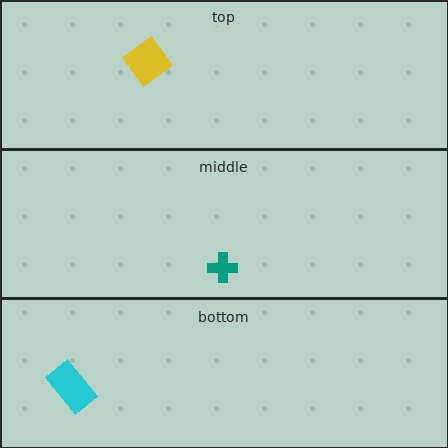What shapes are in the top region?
The yellow diamond.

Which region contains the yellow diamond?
The top region.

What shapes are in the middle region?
The teal cross.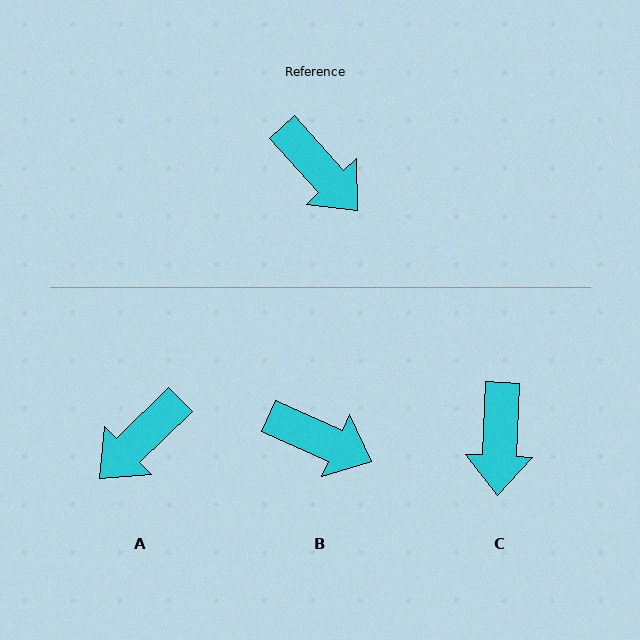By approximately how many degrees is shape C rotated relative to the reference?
Approximately 45 degrees clockwise.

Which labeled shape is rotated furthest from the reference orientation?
A, about 88 degrees away.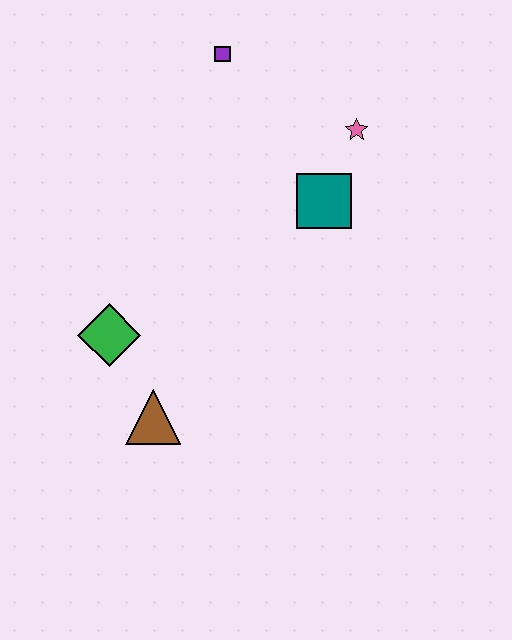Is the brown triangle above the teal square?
No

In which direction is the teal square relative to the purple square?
The teal square is below the purple square.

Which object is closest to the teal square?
The pink star is closest to the teal square.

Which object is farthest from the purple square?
The brown triangle is farthest from the purple square.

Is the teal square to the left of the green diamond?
No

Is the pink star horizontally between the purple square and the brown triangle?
No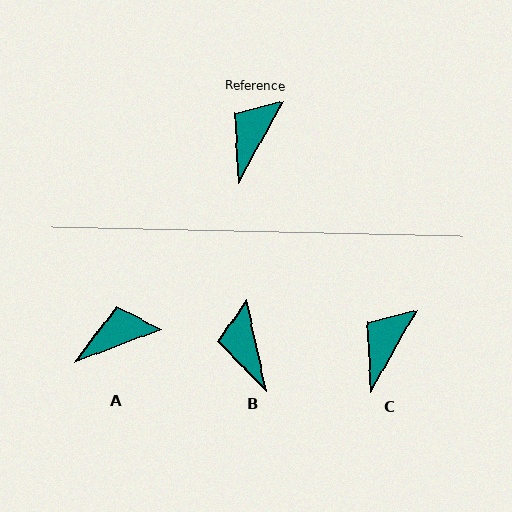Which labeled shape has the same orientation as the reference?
C.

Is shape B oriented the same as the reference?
No, it is off by about 41 degrees.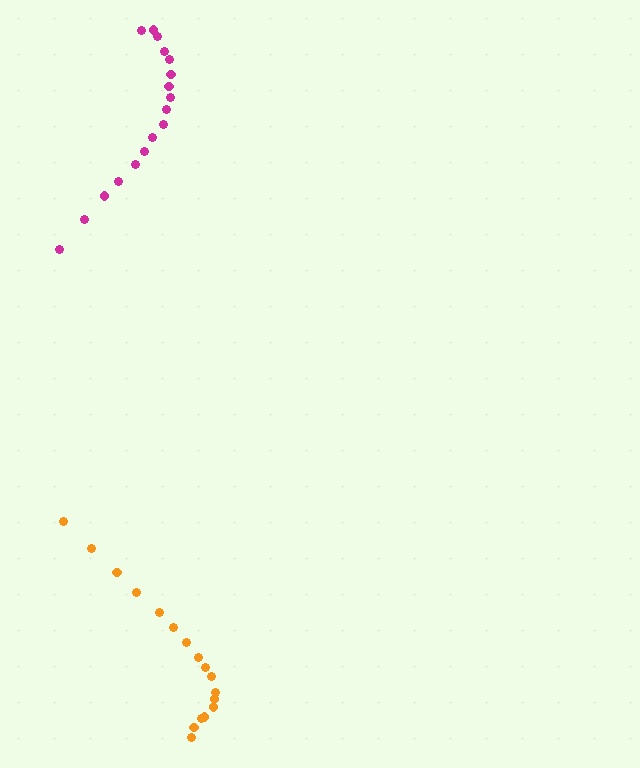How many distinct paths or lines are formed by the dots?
There are 2 distinct paths.